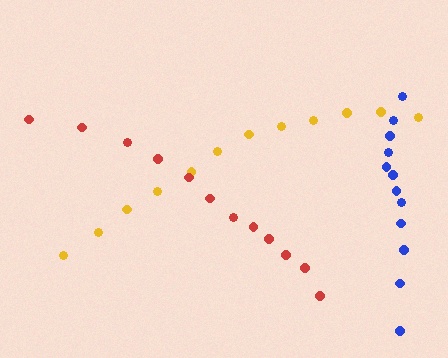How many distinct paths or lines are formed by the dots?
There are 3 distinct paths.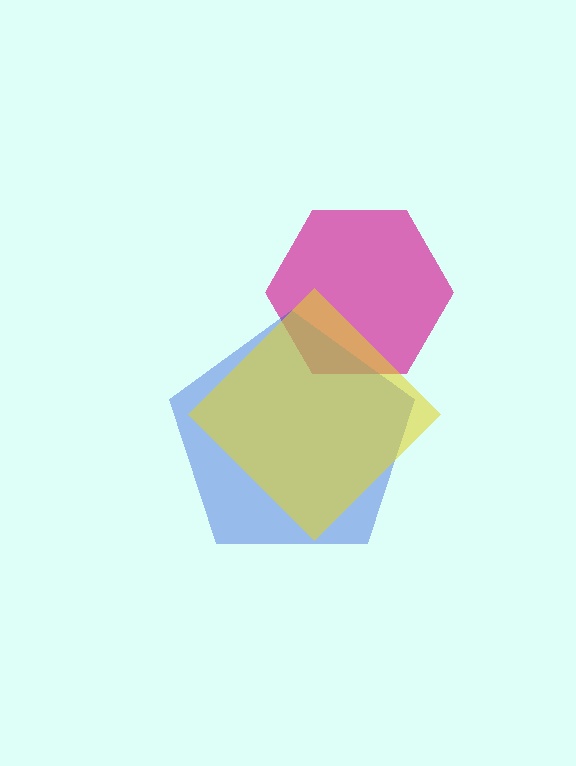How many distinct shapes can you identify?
There are 3 distinct shapes: a magenta hexagon, a blue pentagon, a yellow diamond.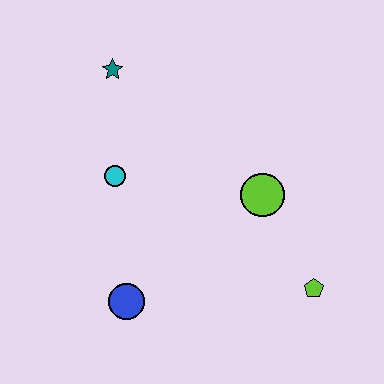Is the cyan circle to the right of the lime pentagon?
No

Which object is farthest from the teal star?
The lime pentagon is farthest from the teal star.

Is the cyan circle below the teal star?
Yes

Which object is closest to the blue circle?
The cyan circle is closest to the blue circle.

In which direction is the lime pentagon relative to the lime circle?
The lime pentagon is below the lime circle.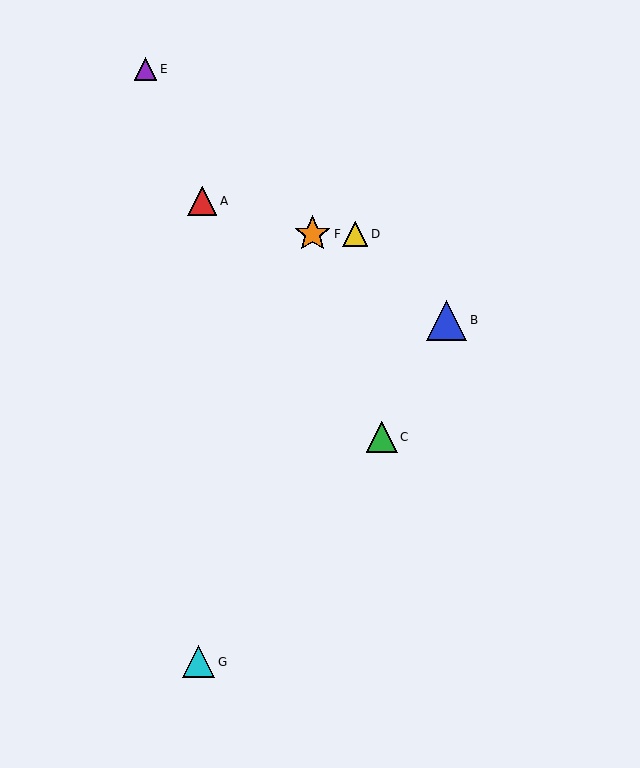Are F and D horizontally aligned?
Yes, both are at y≈234.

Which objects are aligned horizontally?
Objects D, F are aligned horizontally.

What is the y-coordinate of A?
Object A is at y≈201.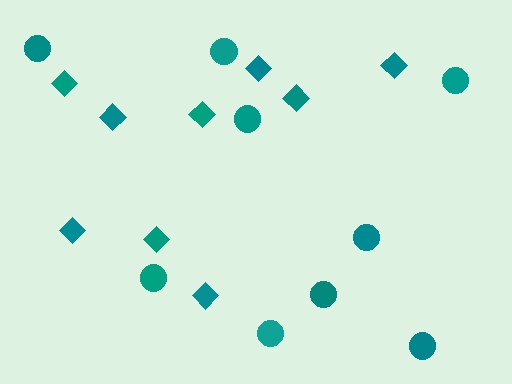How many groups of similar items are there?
There are 2 groups: one group of diamonds (9) and one group of circles (9).